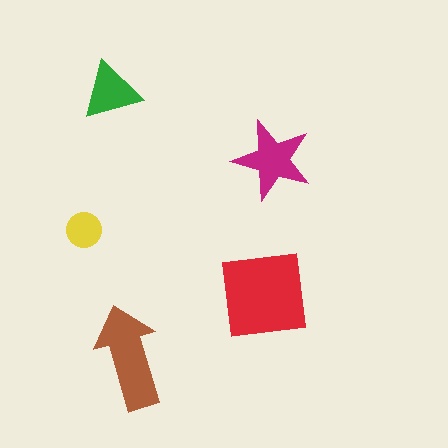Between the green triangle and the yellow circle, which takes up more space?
The green triangle.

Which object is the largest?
The red square.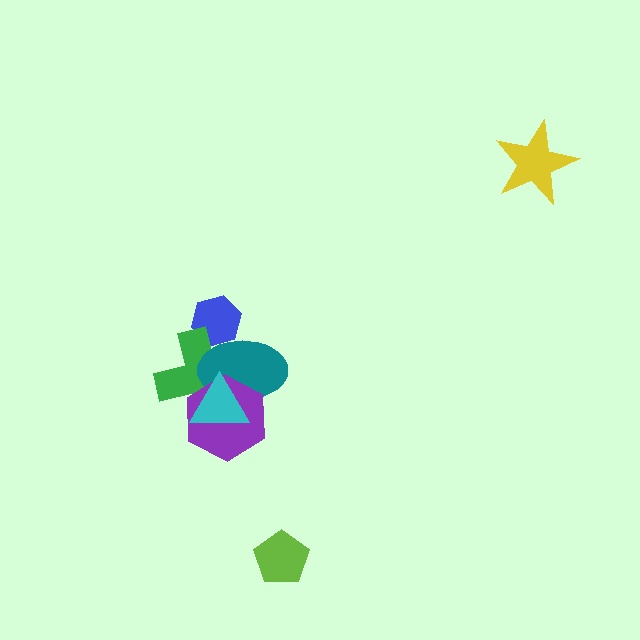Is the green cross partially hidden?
Yes, it is partially covered by another shape.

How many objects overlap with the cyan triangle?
3 objects overlap with the cyan triangle.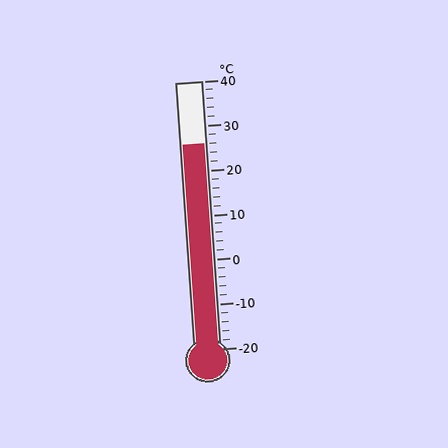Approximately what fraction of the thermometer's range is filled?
The thermometer is filled to approximately 75% of its range.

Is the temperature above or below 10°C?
The temperature is above 10°C.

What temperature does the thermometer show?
The thermometer shows approximately 26°C.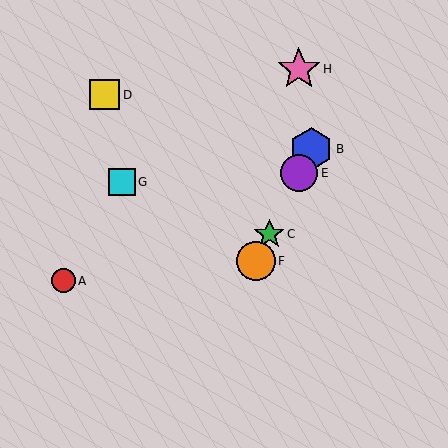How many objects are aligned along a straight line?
4 objects (B, C, E, F) are aligned along a straight line.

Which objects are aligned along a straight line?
Objects B, C, E, F are aligned along a straight line.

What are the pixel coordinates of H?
Object H is at (299, 69).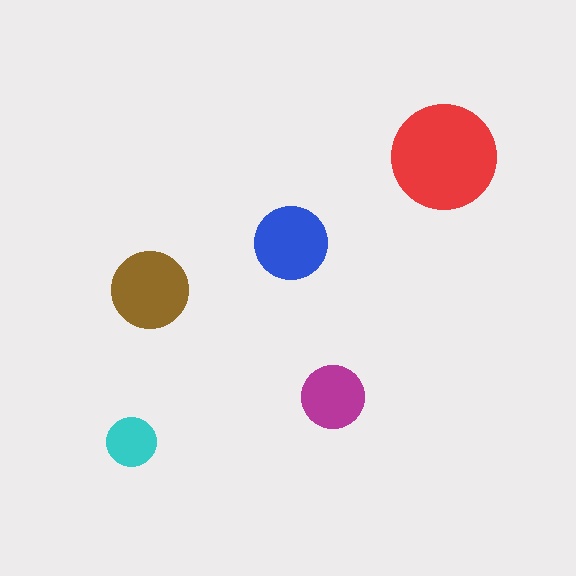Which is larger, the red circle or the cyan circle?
The red one.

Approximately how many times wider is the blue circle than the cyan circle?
About 1.5 times wider.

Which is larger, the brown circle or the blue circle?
The brown one.